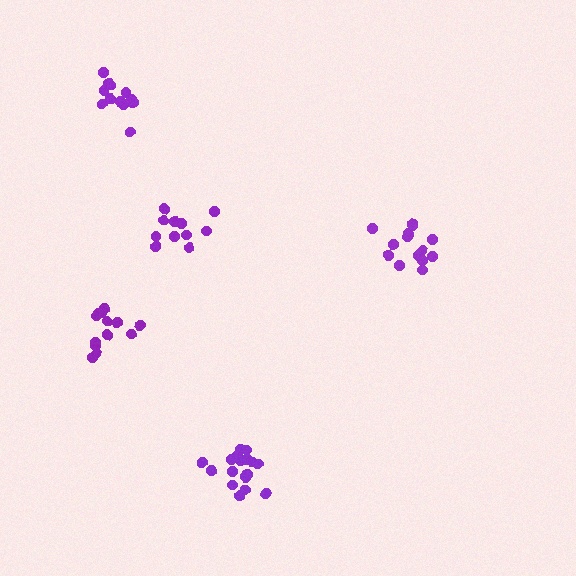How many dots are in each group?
Group 1: 11 dots, Group 2: 14 dots, Group 3: 12 dots, Group 4: 17 dots, Group 5: 13 dots (67 total).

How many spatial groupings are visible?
There are 5 spatial groupings.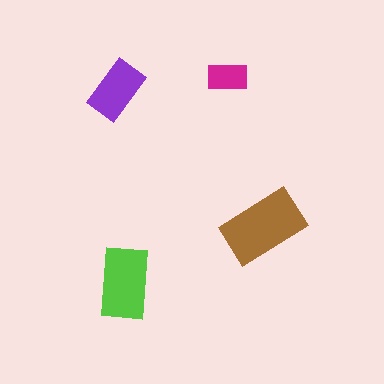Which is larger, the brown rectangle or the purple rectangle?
The brown one.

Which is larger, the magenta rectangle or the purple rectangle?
The purple one.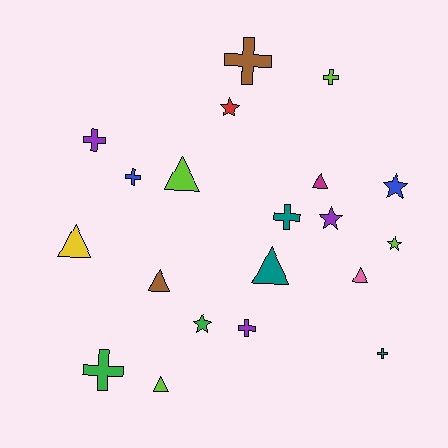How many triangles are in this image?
There are 7 triangles.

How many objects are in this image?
There are 20 objects.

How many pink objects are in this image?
There is 1 pink object.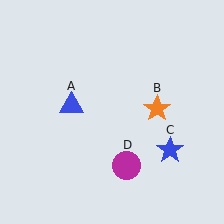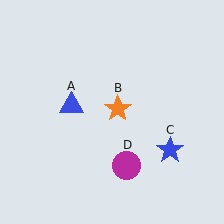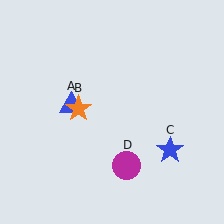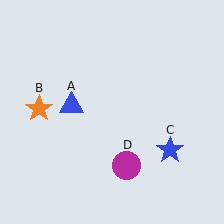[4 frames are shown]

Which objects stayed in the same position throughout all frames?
Blue triangle (object A) and blue star (object C) and magenta circle (object D) remained stationary.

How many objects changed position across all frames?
1 object changed position: orange star (object B).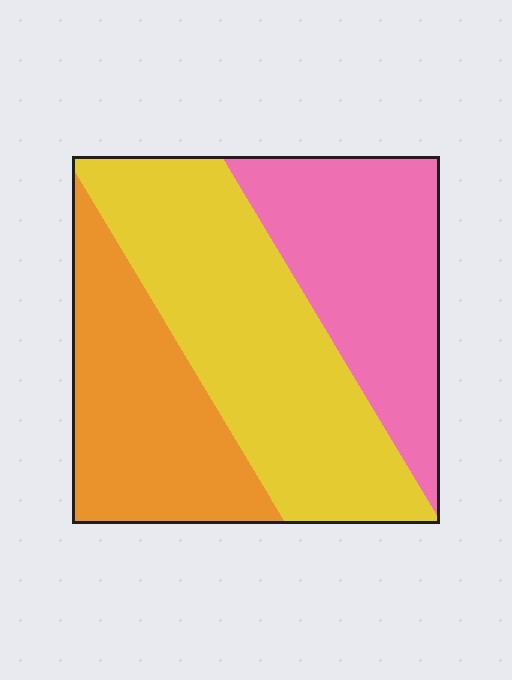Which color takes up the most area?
Yellow, at roughly 40%.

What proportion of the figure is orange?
Orange takes up between a sixth and a third of the figure.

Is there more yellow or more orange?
Yellow.